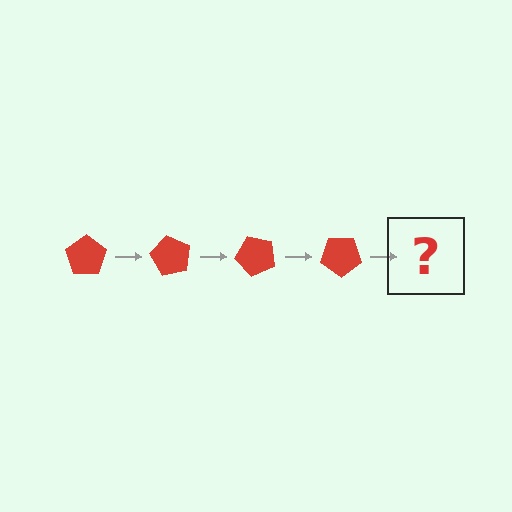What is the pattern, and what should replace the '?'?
The pattern is that the pentagon rotates 60 degrees each step. The '?' should be a red pentagon rotated 240 degrees.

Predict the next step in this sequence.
The next step is a red pentagon rotated 240 degrees.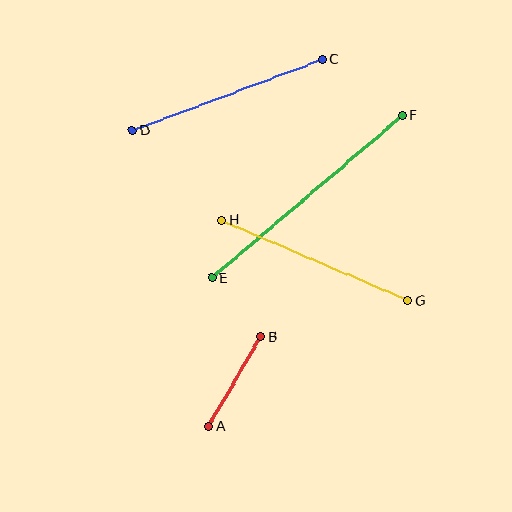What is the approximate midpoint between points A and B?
The midpoint is at approximately (235, 382) pixels.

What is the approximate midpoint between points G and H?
The midpoint is at approximately (315, 260) pixels.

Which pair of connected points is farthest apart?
Points E and F are farthest apart.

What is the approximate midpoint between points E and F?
The midpoint is at approximately (307, 197) pixels.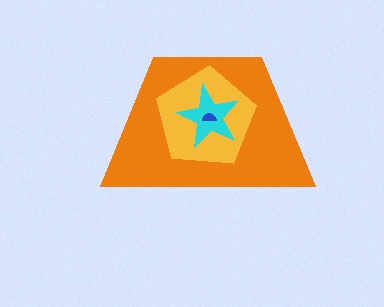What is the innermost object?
The blue semicircle.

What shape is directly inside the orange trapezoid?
The yellow pentagon.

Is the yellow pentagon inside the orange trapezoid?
Yes.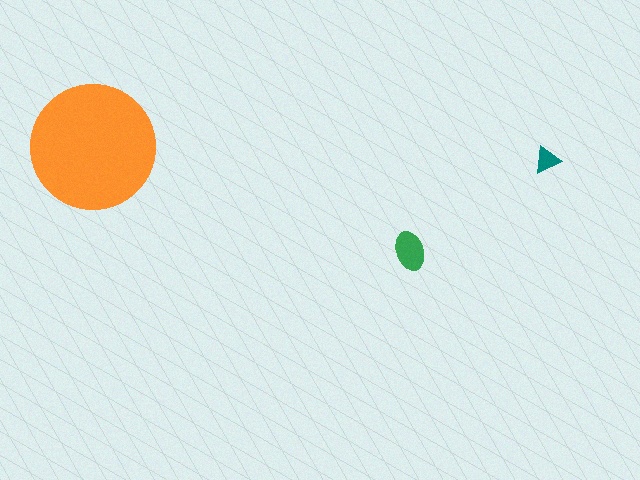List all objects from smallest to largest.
The teal triangle, the green ellipse, the orange circle.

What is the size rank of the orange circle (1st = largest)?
1st.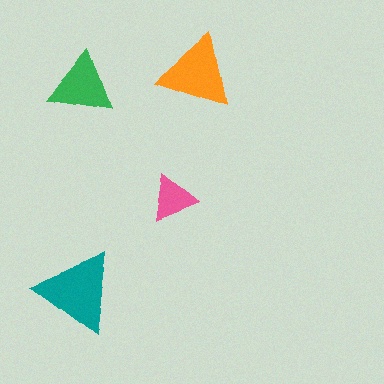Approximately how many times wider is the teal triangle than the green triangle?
About 1.5 times wider.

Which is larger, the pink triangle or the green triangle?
The green one.